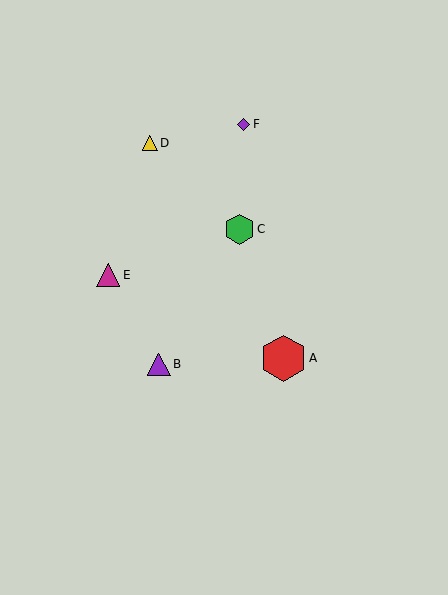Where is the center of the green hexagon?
The center of the green hexagon is at (239, 229).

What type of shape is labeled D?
Shape D is a yellow triangle.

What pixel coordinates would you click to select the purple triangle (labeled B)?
Click at (159, 364) to select the purple triangle B.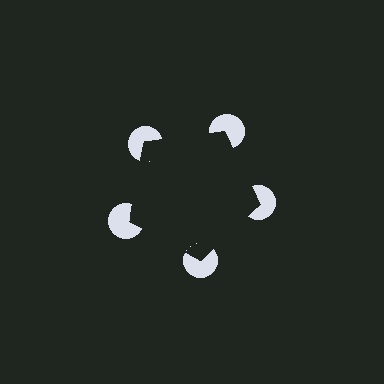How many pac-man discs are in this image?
There are 5 — one at each vertex of the illusory pentagon.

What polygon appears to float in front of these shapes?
An illusory pentagon — its edges are inferred from the aligned wedge cuts in the pac-man discs, not physically drawn.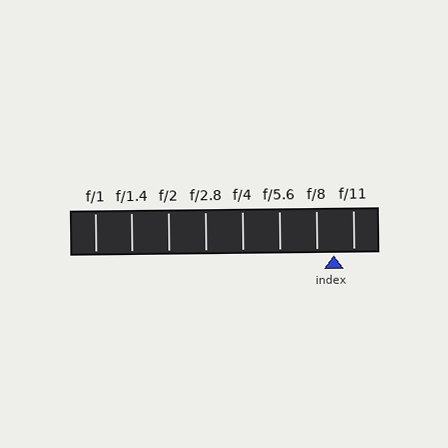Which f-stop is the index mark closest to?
The index mark is closest to f/8.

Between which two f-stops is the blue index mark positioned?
The index mark is between f/8 and f/11.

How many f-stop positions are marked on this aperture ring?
There are 8 f-stop positions marked.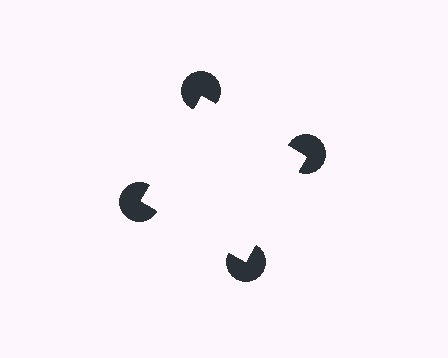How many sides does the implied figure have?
4 sides.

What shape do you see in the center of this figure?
An illusory square — its edges are inferred from the aligned wedge cuts in the pac-man discs, not physically drawn.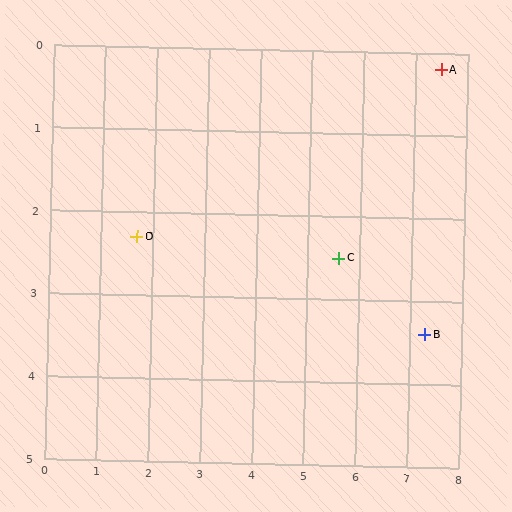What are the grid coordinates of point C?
Point C is at approximately (5.6, 2.5).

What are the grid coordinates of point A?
Point A is at approximately (7.5, 0.2).